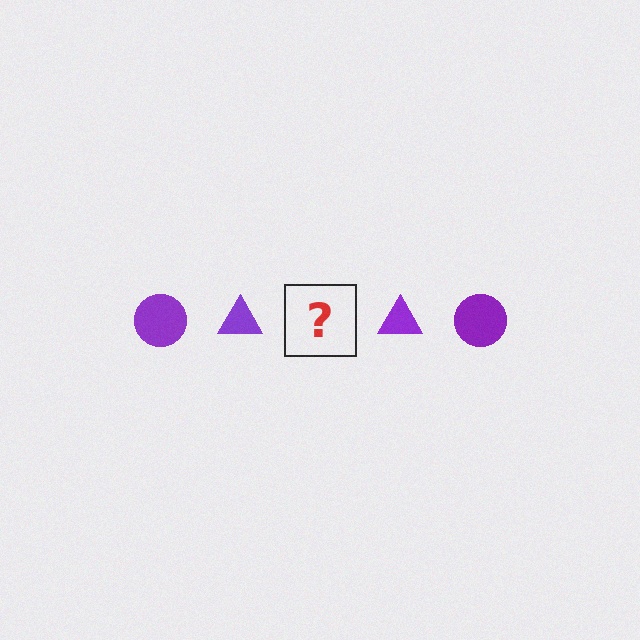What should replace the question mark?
The question mark should be replaced with a purple circle.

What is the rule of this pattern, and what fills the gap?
The rule is that the pattern cycles through circle, triangle shapes in purple. The gap should be filled with a purple circle.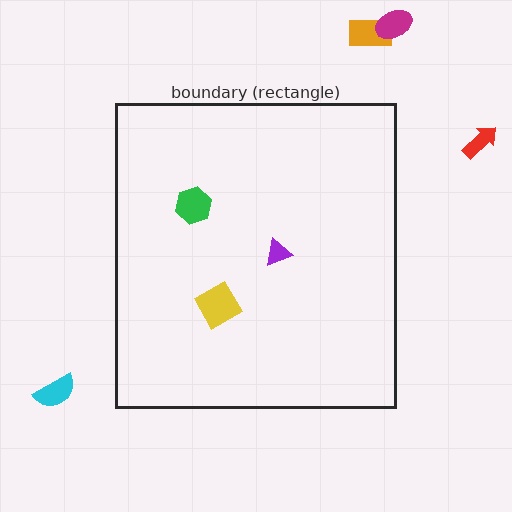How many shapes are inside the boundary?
3 inside, 4 outside.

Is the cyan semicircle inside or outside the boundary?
Outside.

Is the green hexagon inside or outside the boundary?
Inside.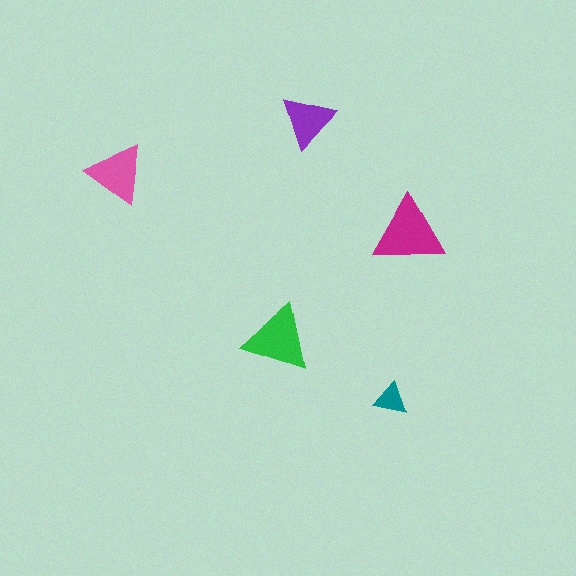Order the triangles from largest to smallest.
the magenta one, the green one, the pink one, the purple one, the teal one.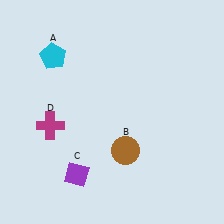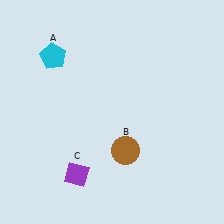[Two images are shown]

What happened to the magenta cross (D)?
The magenta cross (D) was removed in Image 2. It was in the bottom-left area of Image 1.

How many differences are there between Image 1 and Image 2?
There is 1 difference between the two images.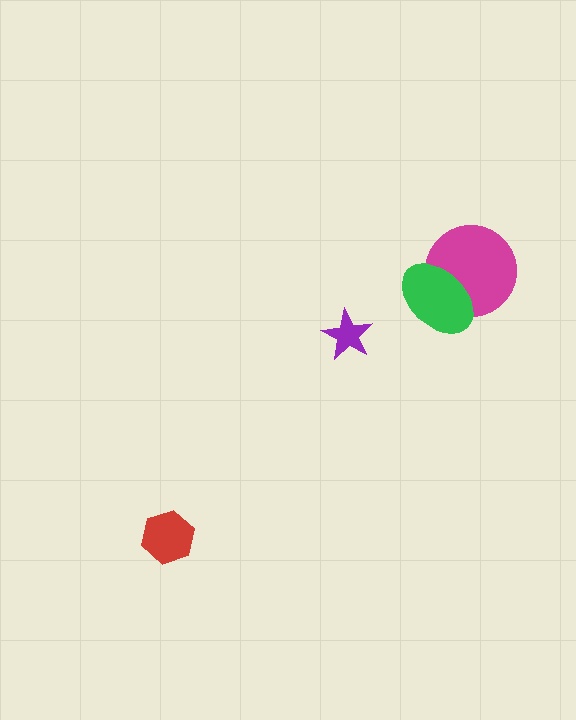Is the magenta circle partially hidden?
Yes, it is partially covered by another shape.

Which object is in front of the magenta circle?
The green ellipse is in front of the magenta circle.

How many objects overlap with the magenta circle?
1 object overlaps with the magenta circle.